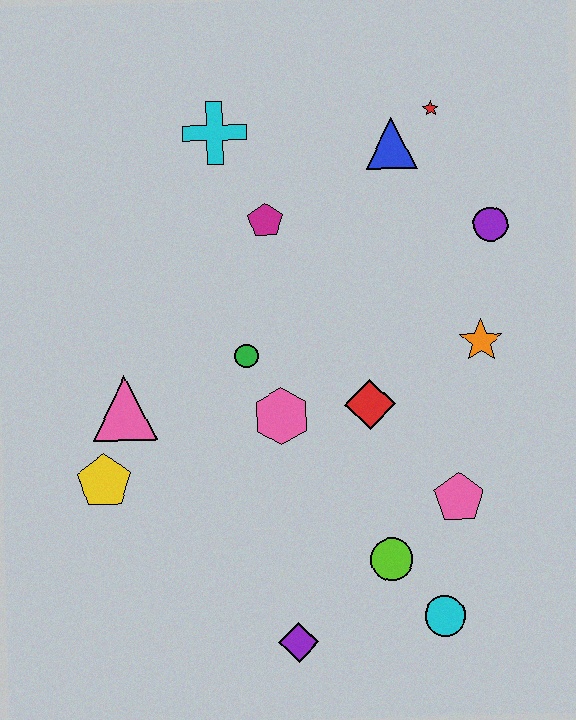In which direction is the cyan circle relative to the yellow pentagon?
The cyan circle is to the right of the yellow pentagon.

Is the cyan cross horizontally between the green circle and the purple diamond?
No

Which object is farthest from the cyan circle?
The cyan cross is farthest from the cyan circle.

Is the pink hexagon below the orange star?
Yes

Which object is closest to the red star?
The blue triangle is closest to the red star.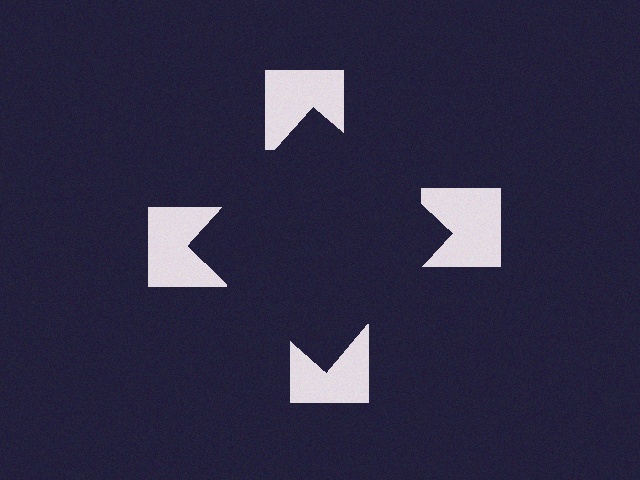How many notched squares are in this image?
There are 4 — one at each vertex of the illusory square.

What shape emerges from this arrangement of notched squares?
An illusory square — its edges are inferred from the aligned wedge cuts in the notched squares, not physically drawn.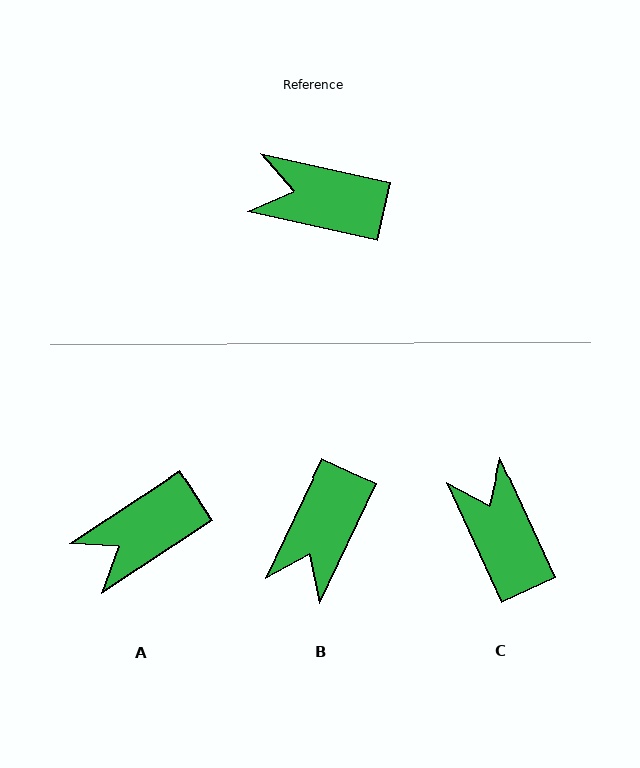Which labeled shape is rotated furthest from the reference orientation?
B, about 78 degrees away.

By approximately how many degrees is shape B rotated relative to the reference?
Approximately 78 degrees counter-clockwise.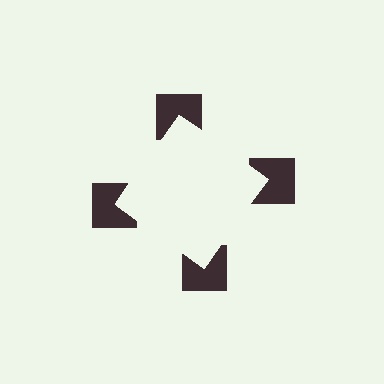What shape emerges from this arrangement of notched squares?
An illusory square — its edges are inferred from the aligned wedge cuts in the notched squares, not physically drawn.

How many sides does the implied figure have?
4 sides.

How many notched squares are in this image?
There are 4 — one at each vertex of the illusory square.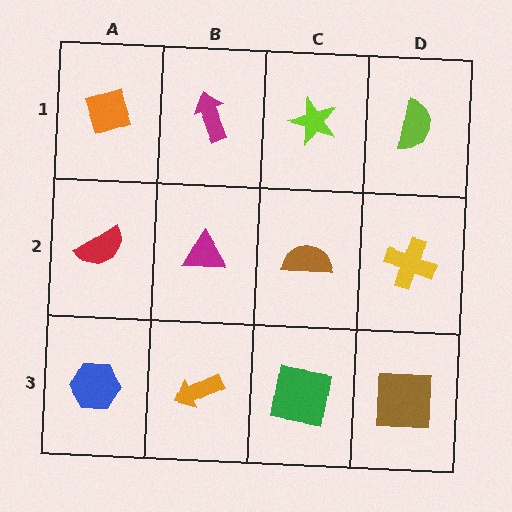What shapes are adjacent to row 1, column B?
A magenta triangle (row 2, column B), an orange diamond (row 1, column A), a lime star (row 1, column C).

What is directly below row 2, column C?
A green square.